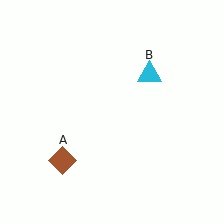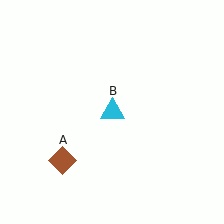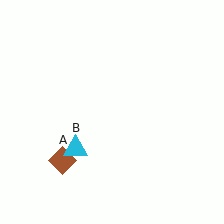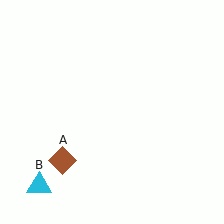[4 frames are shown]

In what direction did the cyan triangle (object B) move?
The cyan triangle (object B) moved down and to the left.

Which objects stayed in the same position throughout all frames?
Brown diamond (object A) remained stationary.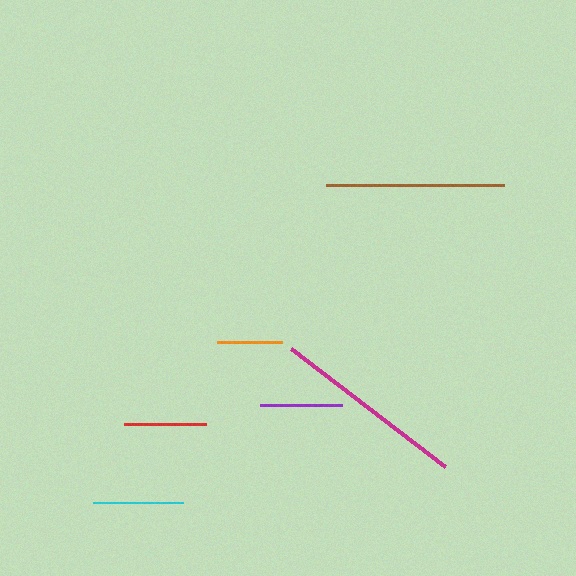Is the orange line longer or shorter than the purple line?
The purple line is longer than the orange line.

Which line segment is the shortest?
The orange line is the shortest at approximately 65 pixels.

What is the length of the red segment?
The red segment is approximately 82 pixels long.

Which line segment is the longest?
The magenta line is the longest at approximately 195 pixels.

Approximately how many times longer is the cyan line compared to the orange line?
The cyan line is approximately 1.4 times the length of the orange line.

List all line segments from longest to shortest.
From longest to shortest: magenta, brown, cyan, purple, red, orange.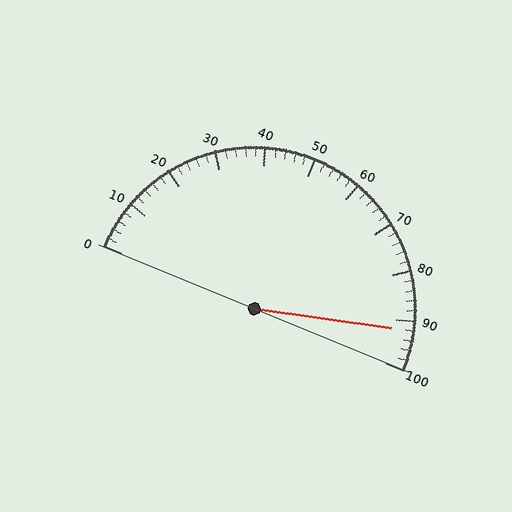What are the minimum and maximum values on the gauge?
The gauge ranges from 0 to 100.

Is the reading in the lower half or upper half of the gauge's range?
The reading is in the upper half of the range (0 to 100).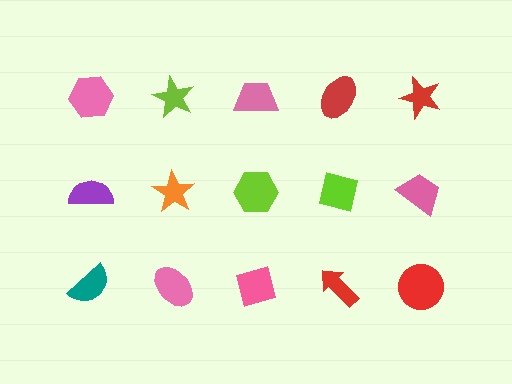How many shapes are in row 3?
5 shapes.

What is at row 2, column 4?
A lime square.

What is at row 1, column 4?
A red ellipse.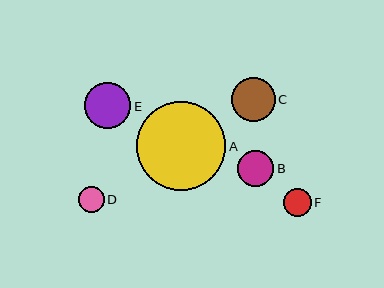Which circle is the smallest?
Circle D is the smallest with a size of approximately 26 pixels.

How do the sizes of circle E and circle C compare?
Circle E and circle C are approximately the same size.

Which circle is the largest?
Circle A is the largest with a size of approximately 89 pixels.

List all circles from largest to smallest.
From largest to smallest: A, E, C, B, F, D.